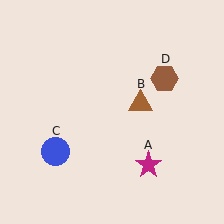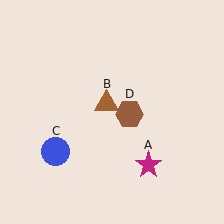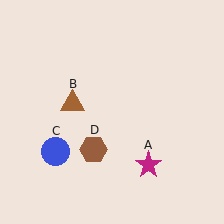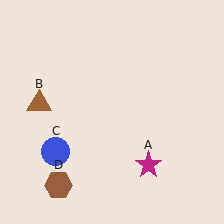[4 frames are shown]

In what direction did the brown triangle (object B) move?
The brown triangle (object B) moved left.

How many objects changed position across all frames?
2 objects changed position: brown triangle (object B), brown hexagon (object D).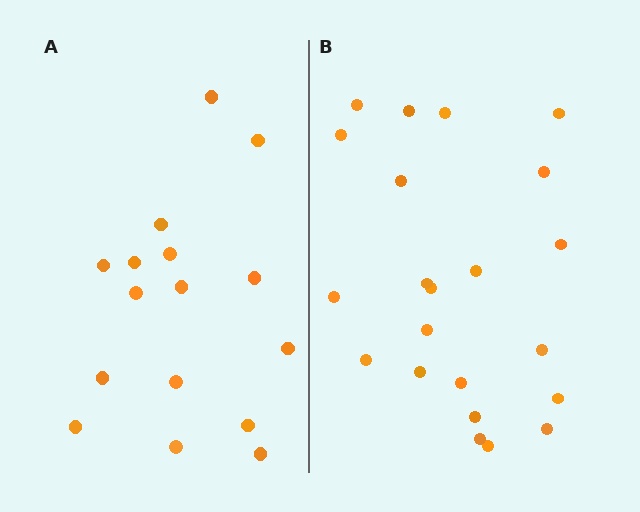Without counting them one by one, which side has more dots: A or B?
Region B (the right region) has more dots.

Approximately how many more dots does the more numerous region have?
Region B has about 6 more dots than region A.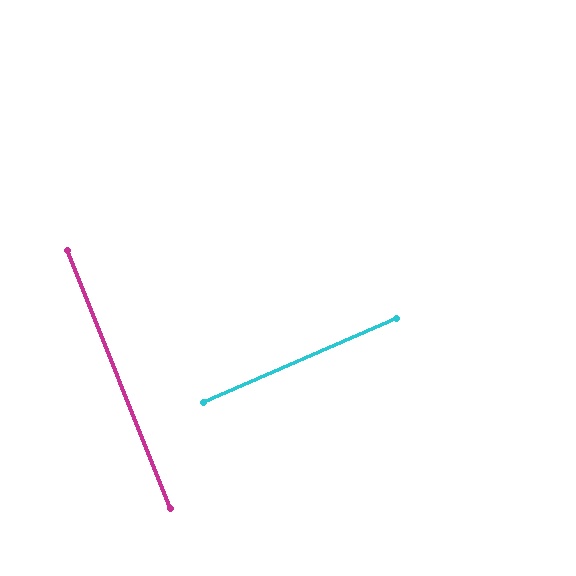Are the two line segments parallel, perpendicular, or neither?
Perpendicular — they meet at approximately 88°.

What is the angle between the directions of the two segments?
Approximately 88 degrees.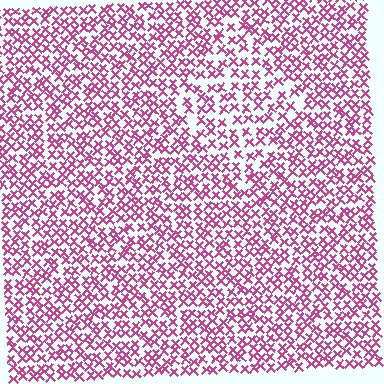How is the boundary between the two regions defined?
The boundary is defined by a change in element density (approximately 1.5x ratio). All elements are the same color, size, and shape.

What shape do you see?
I see a diamond.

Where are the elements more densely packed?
The elements are more densely packed outside the diamond boundary.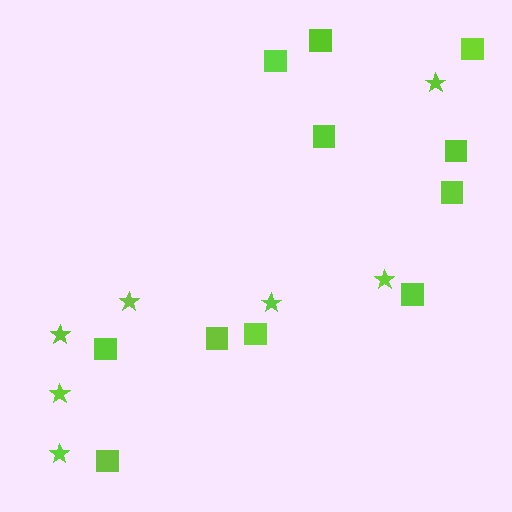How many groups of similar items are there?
There are 2 groups: one group of stars (7) and one group of squares (11).